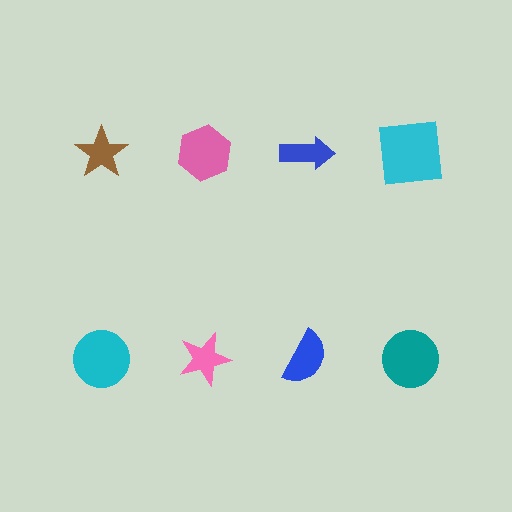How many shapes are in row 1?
4 shapes.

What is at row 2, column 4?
A teal circle.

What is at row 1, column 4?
A cyan square.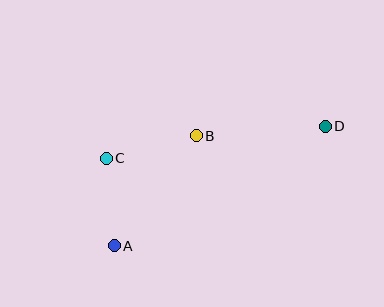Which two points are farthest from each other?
Points A and D are farthest from each other.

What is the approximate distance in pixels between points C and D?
The distance between C and D is approximately 221 pixels.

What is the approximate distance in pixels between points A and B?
The distance between A and B is approximately 137 pixels.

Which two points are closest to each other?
Points A and C are closest to each other.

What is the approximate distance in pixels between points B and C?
The distance between B and C is approximately 93 pixels.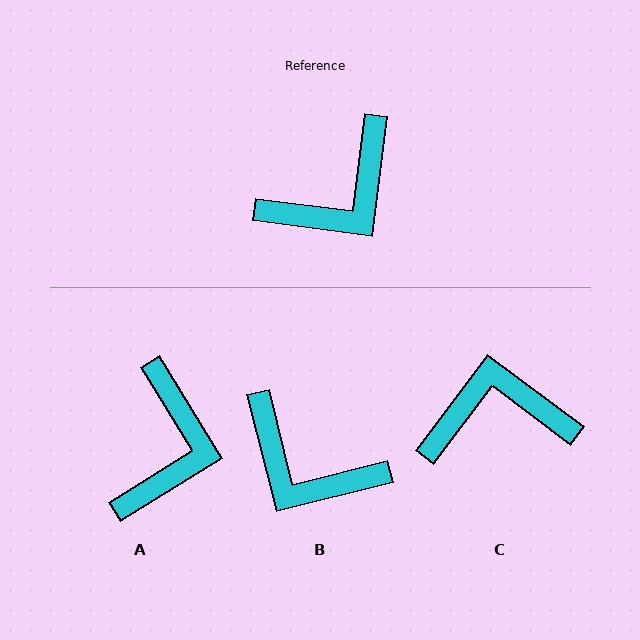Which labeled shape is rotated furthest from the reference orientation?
C, about 150 degrees away.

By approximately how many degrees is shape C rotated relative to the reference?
Approximately 150 degrees counter-clockwise.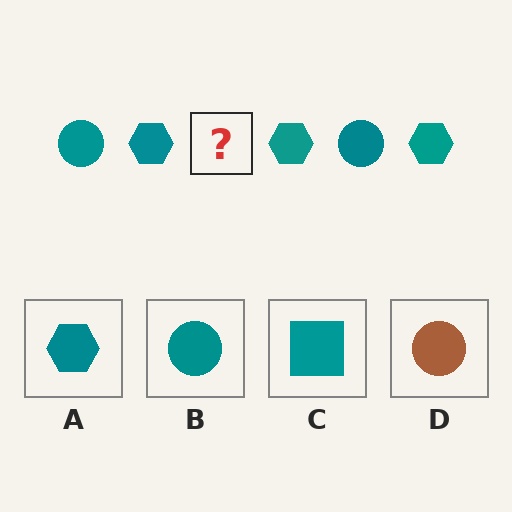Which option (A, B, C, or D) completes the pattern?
B.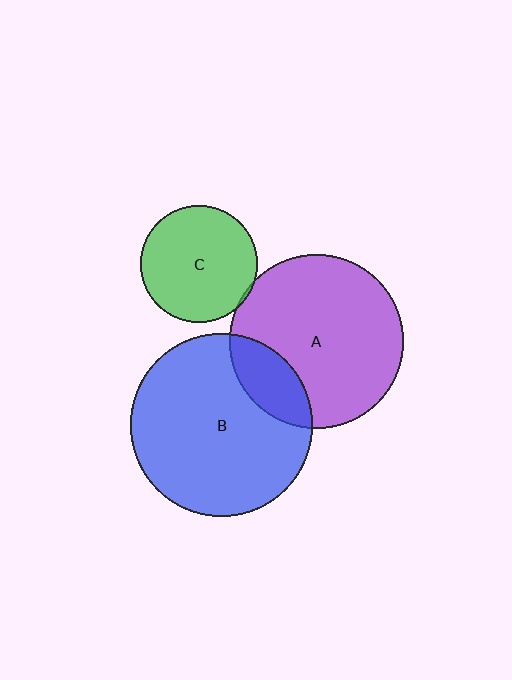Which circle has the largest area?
Circle B (blue).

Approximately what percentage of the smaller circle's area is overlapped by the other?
Approximately 20%.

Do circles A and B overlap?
Yes.